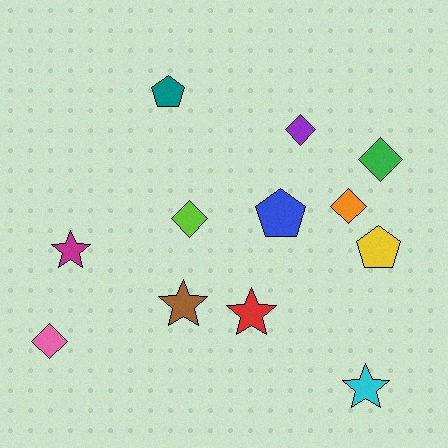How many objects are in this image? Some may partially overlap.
There are 12 objects.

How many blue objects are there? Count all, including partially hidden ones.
There is 1 blue object.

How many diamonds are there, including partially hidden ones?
There are 5 diamonds.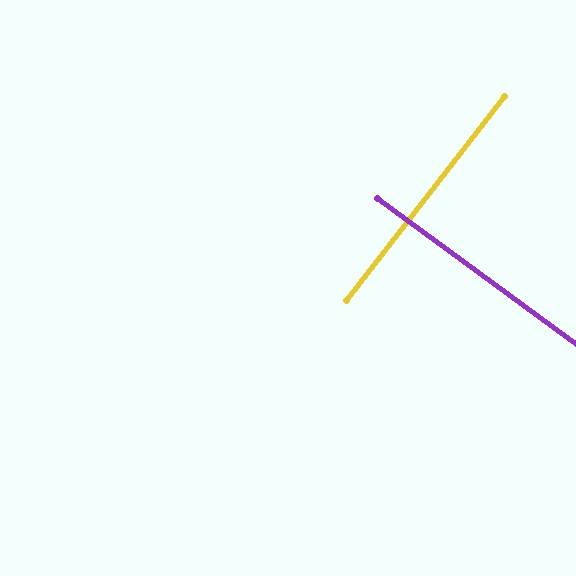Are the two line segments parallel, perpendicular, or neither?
Perpendicular — they meet at approximately 88°.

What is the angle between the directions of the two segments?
Approximately 88 degrees.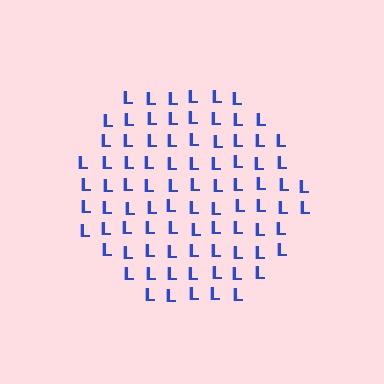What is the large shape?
The large shape is a circle.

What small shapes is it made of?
It is made of small letter L's.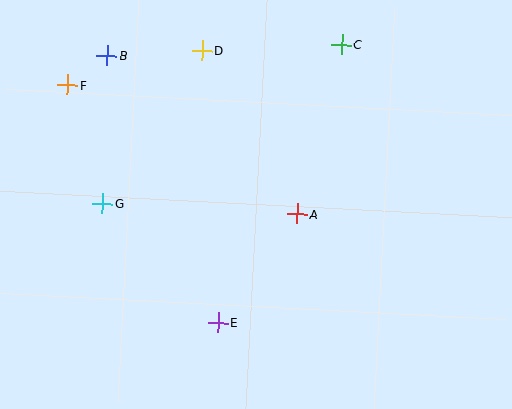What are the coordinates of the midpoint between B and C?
The midpoint between B and C is at (224, 50).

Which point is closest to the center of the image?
Point A at (297, 214) is closest to the center.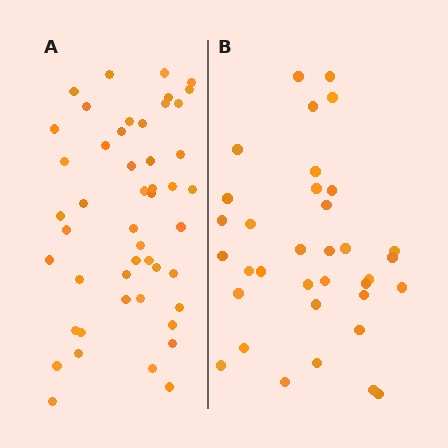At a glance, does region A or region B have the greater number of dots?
Region A (the left region) has more dots.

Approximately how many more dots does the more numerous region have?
Region A has approximately 15 more dots than region B.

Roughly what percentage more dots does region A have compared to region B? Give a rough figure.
About 35% more.